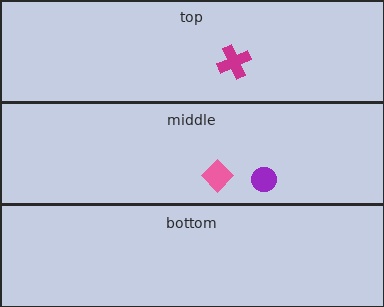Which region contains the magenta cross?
The top region.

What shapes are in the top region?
The magenta cross.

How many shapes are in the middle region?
2.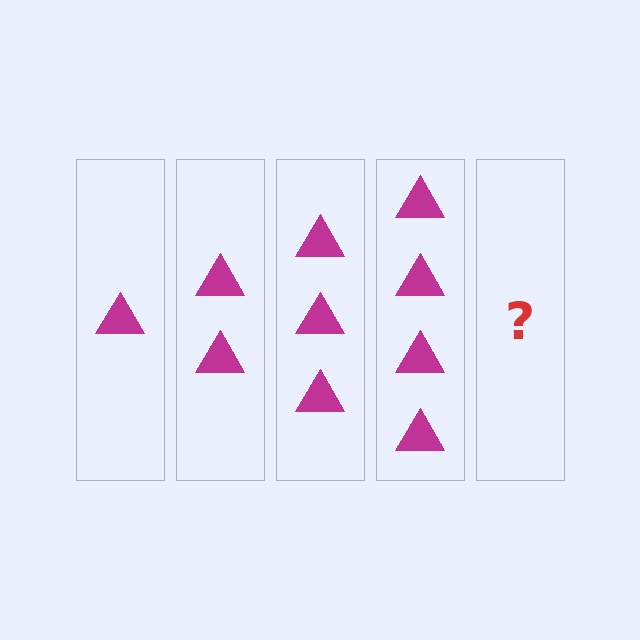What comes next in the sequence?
The next element should be 5 triangles.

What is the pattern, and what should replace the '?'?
The pattern is that each step adds one more triangle. The '?' should be 5 triangles.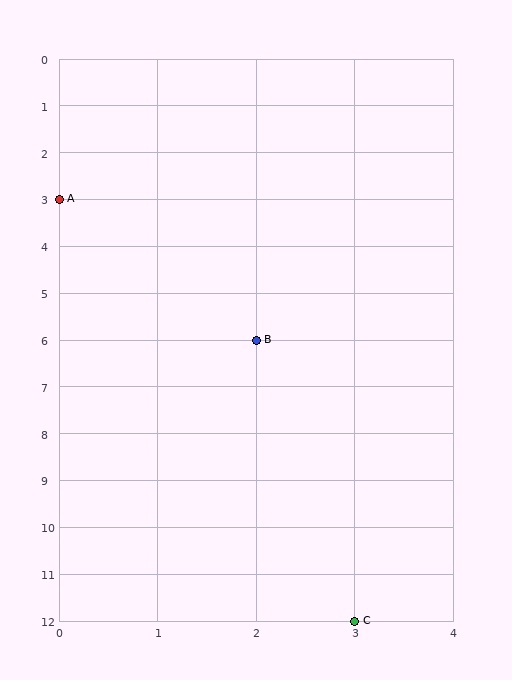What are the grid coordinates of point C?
Point C is at grid coordinates (3, 12).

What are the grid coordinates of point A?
Point A is at grid coordinates (0, 3).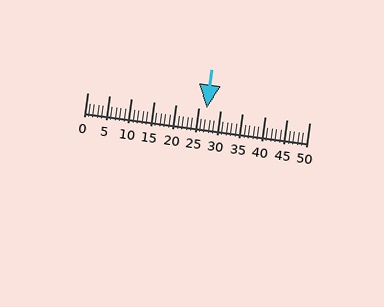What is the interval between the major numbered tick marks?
The major tick marks are spaced 5 units apart.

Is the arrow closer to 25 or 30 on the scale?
The arrow is closer to 25.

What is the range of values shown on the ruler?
The ruler shows values from 0 to 50.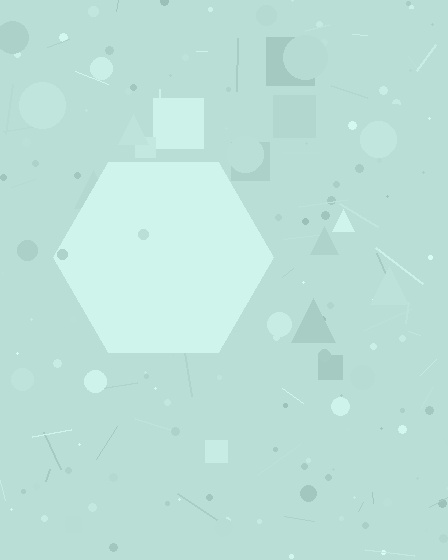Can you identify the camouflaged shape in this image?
The camouflaged shape is a hexagon.